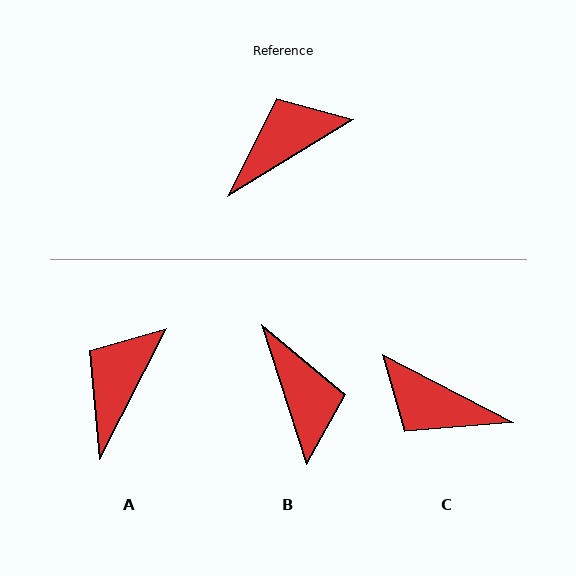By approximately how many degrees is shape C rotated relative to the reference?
Approximately 121 degrees counter-clockwise.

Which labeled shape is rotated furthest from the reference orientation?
C, about 121 degrees away.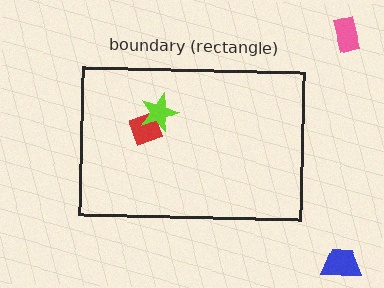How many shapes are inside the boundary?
2 inside, 2 outside.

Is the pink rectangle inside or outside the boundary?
Outside.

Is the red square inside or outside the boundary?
Inside.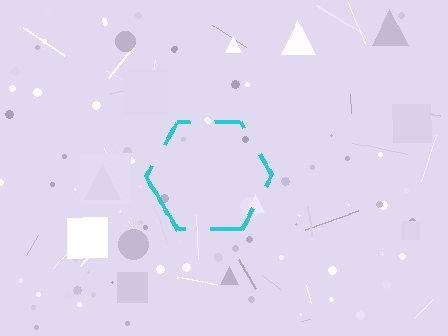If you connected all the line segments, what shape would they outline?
They would outline a hexagon.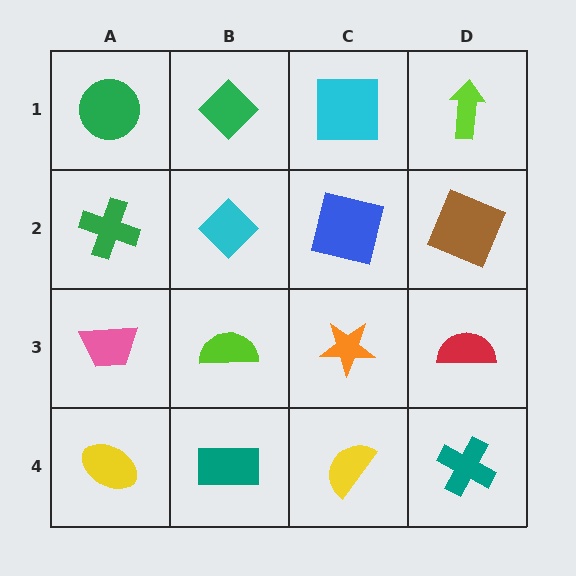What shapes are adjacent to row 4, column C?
An orange star (row 3, column C), a teal rectangle (row 4, column B), a teal cross (row 4, column D).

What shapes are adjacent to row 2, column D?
A lime arrow (row 1, column D), a red semicircle (row 3, column D), a blue square (row 2, column C).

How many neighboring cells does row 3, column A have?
3.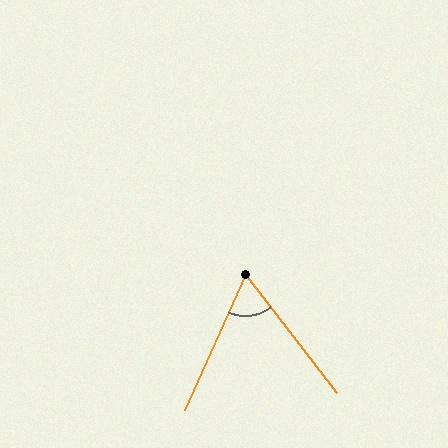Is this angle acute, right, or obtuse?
It is acute.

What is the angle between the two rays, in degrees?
Approximately 62 degrees.